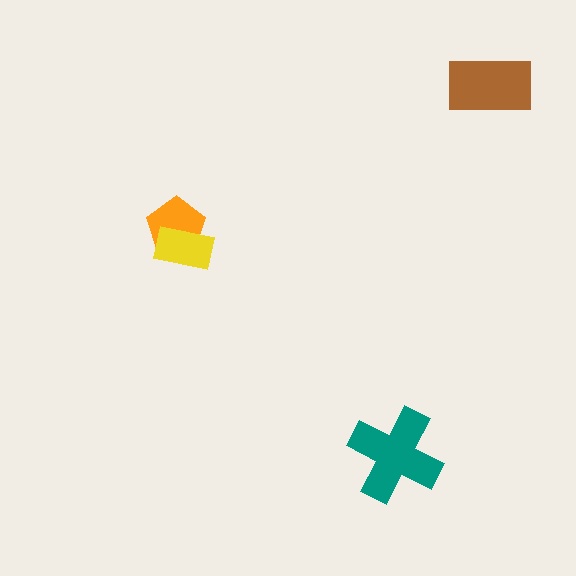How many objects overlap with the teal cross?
0 objects overlap with the teal cross.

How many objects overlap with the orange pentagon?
1 object overlaps with the orange pentagon.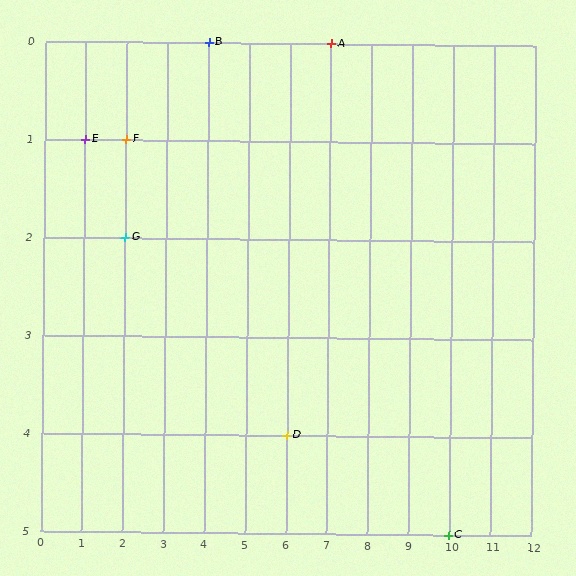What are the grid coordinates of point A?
Point A is at grid coordinates (7, 0).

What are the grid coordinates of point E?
Point E is at grid coordinates (1, 1).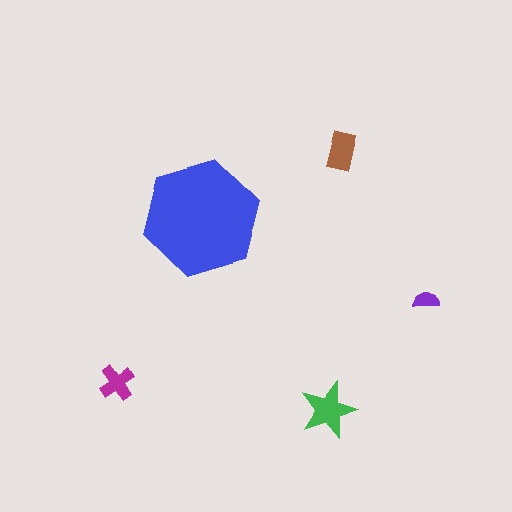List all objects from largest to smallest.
The blue hexagon, the green star, the brown rectangle, the magenta cross, the purple semicircle.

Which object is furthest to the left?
The magenta cross is leftmost.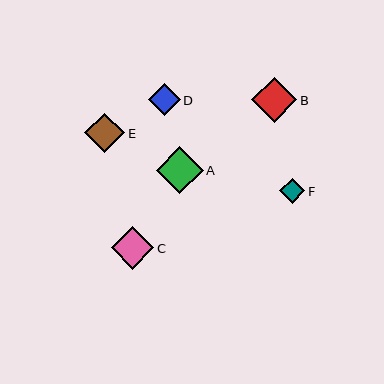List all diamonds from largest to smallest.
From largest to smallest: A, B, C, E, D, F.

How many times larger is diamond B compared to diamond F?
Diamond B is approximately 1.8 times the size of diamond F.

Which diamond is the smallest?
Diamond F is the smallest with a size of approximately 25 pixels.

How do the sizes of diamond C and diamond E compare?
Diamond C and diamond E are approximately the same size.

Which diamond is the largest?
Diamond A is the largest with a size of approximately 47 pixels.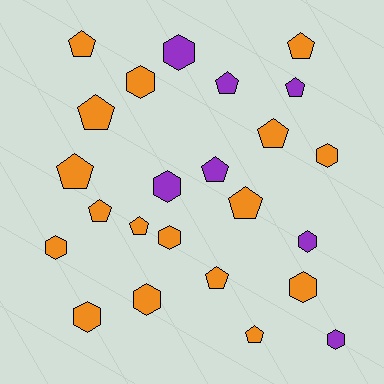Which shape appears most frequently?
Pentagon, with 13 objects.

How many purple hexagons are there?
There are 4 purple hexagons.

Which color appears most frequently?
Orange, with 17 objects.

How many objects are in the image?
There are 24 objects.